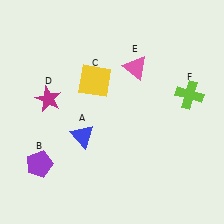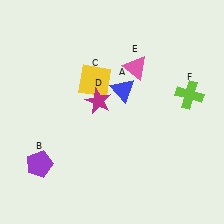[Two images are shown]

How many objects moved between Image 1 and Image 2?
2 objects moved between the two images.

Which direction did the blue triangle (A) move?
The blue triangle (A) moved up.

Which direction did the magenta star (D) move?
The magenta star (D) moved right.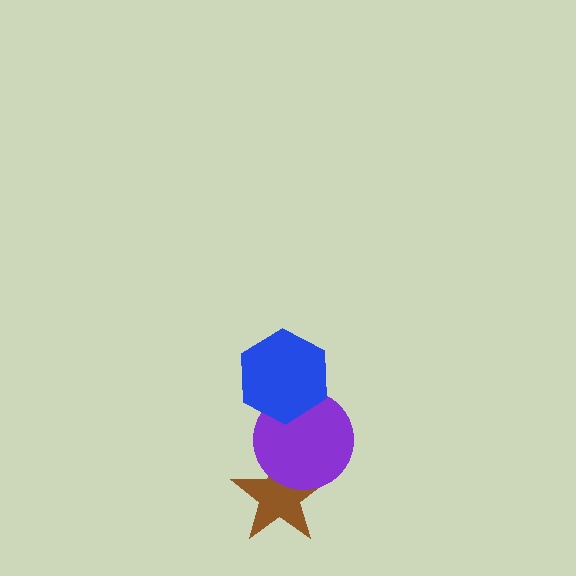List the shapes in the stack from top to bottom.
From top to bottom: the blue hexagon, the purple circle, the brown star.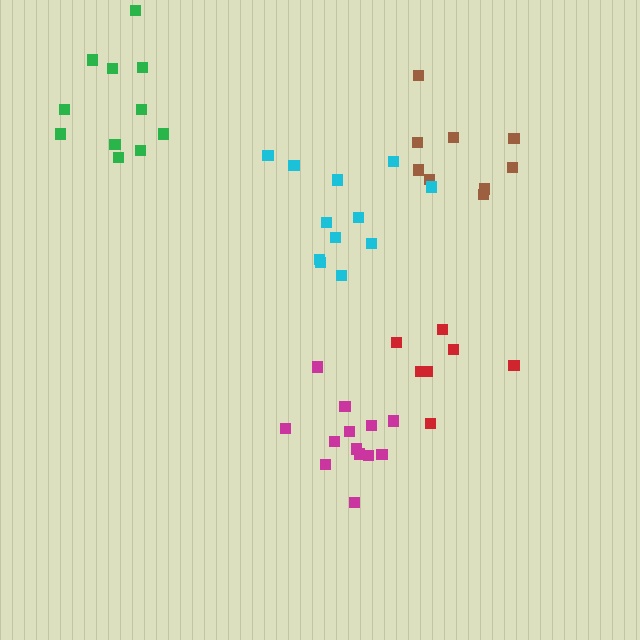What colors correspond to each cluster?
The clusters are colored: magenta, red, brown, green, cyan.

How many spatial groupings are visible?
There are 5 spatial groupings.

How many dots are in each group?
Group 1: 13 dots, Group 2: 7 dots, Group 3: 9 dots, Group 4: 11 dots, Group 5: 12 dots (52 total).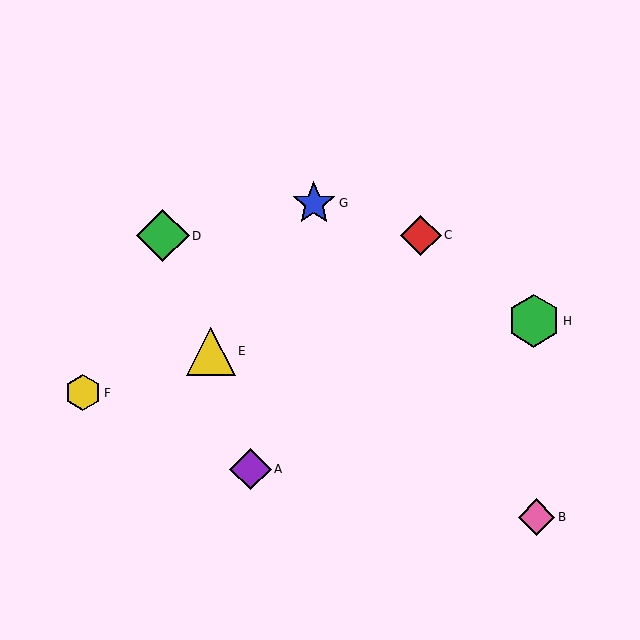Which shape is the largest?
The green hexagon (labeled H) is the largest.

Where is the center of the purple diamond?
The center of the purple diamond is at (250, 469).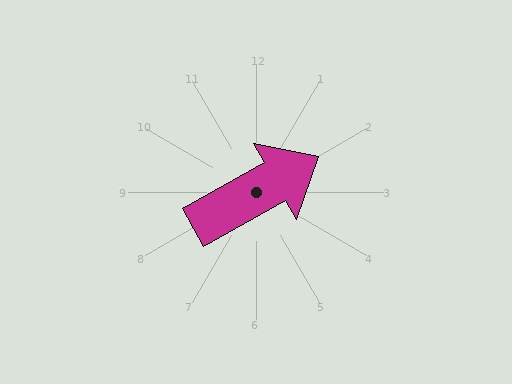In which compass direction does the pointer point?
Northeast.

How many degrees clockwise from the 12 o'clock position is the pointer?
Approximately 61 degrees.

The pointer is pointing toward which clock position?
Roughly 2 o'clock.